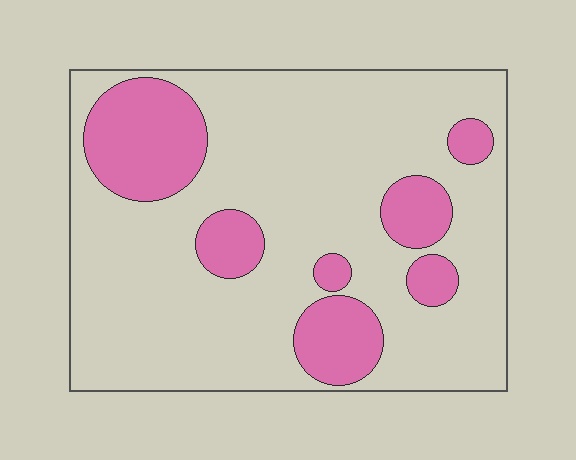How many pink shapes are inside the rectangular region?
7.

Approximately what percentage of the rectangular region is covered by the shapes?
Approximately 25%.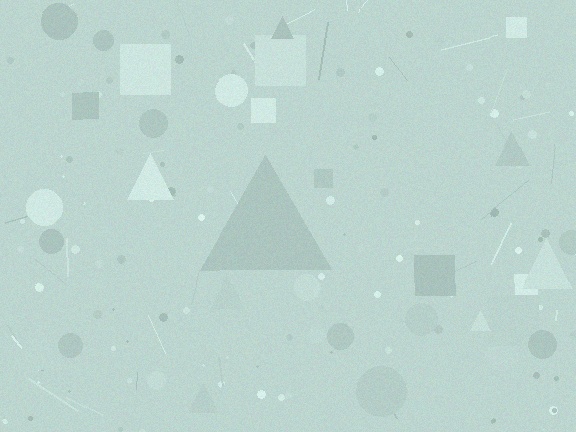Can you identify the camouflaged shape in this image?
The camouflaged shape is a triangle.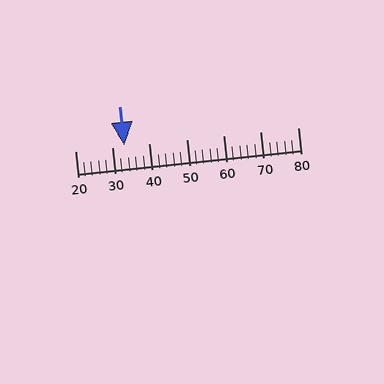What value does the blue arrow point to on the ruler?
The blue arrow points to approximately 33.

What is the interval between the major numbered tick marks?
The major tick marks are spaced 10 units apart.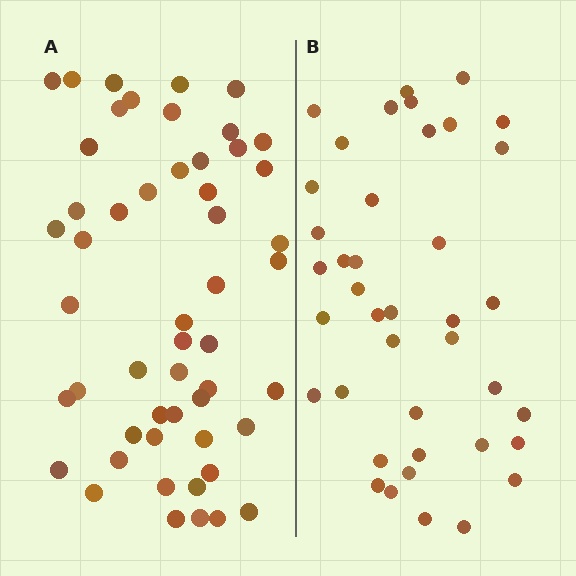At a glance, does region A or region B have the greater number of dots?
Region A (the left region) has more dots.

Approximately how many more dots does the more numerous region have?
Region A has roughly 12 or so more dots than region B.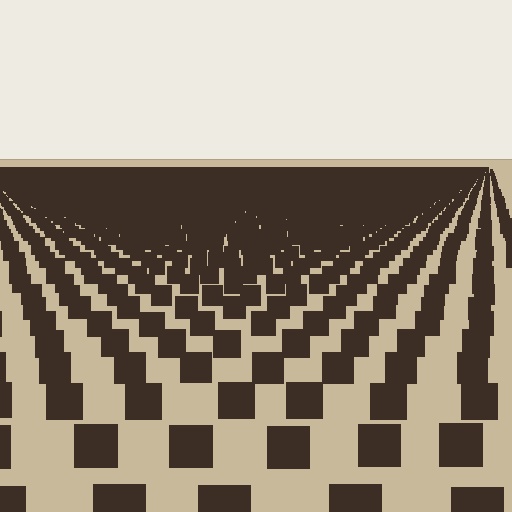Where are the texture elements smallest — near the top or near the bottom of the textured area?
Near the top.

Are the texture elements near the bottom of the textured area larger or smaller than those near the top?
Larger. Near the bottom, elements are closer to the viewer and appear at a bigger on-screen size.